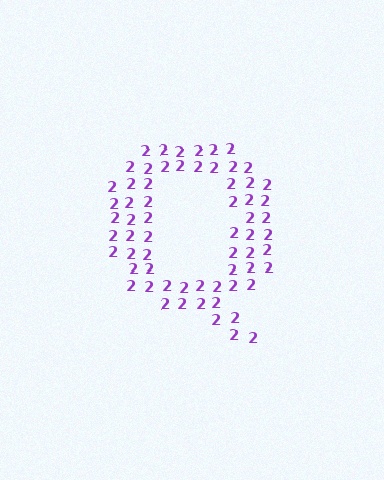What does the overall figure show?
The overall figure shows the letter Q.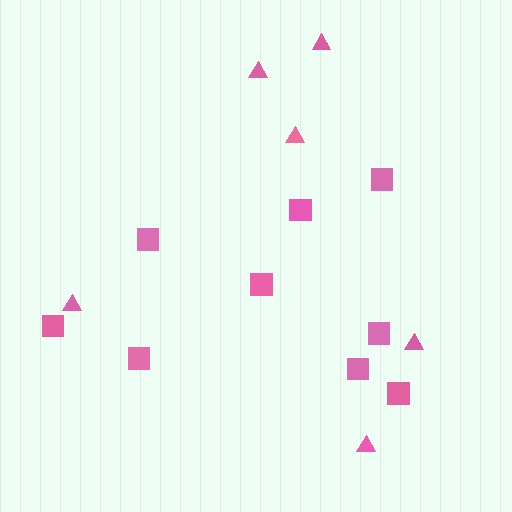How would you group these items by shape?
There are 2 groups: one group of squares (9) and one group of triangles (6).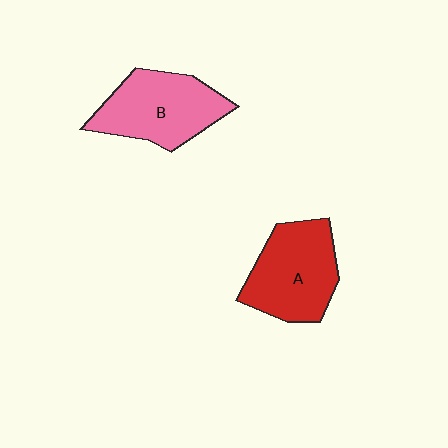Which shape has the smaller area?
Shape A (red).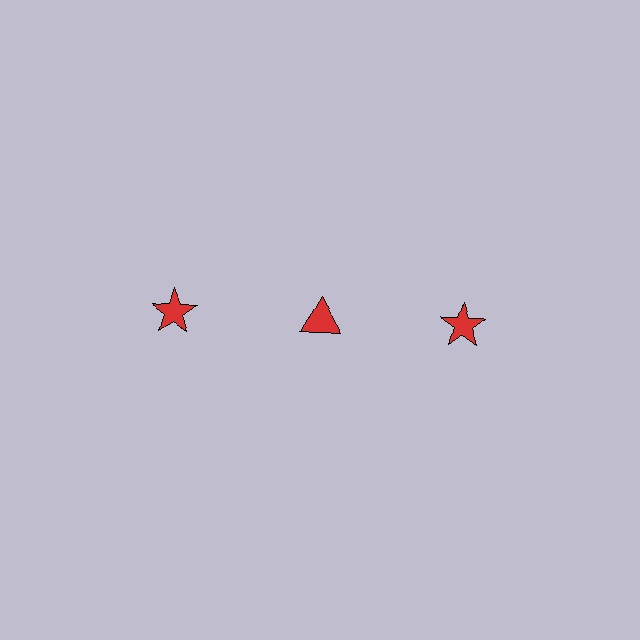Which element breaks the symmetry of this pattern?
The red triangle in the top row, second from left column breaks the symmetry. All other shapes are red stars.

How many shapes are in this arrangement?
There are 3 shapes arranged in a grid pattern.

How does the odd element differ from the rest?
It has a different shape: triangle instead of star.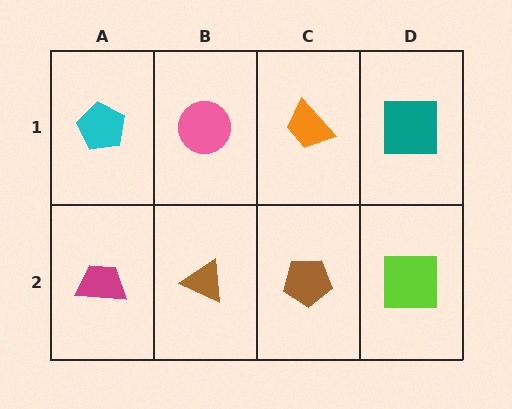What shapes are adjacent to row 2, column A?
A cyan pentagon (row 1, column A), a brown triangle (row 2, column B).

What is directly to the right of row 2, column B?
A brown pentagon.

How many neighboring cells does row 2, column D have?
2.